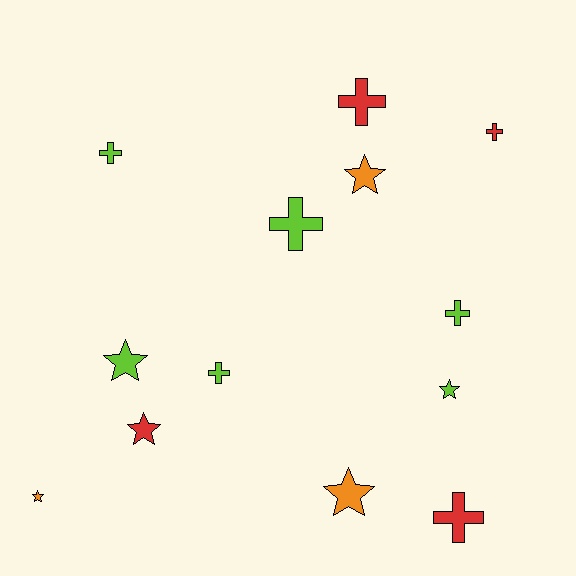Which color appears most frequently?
Lime, with 6 objects.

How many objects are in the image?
There are 13 objects.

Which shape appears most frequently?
Cross, with 7 objects.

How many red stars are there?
There is 1 red star.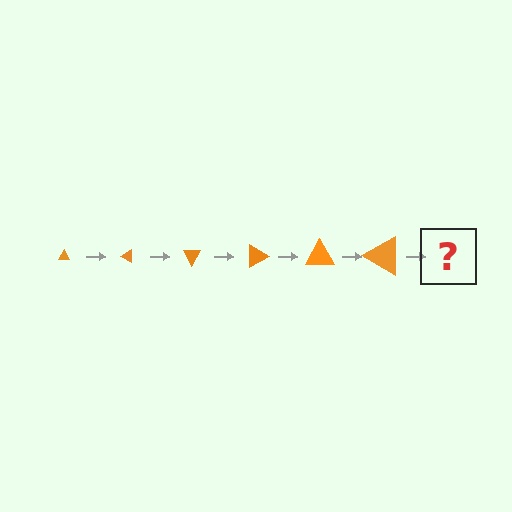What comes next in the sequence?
The next element should be a triangle, larger than the previous one and rotated 180 degrees from the start.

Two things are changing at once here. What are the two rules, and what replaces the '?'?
The two rules are that the triangle grows larger each step and it rotates 30 degrees each step. The '?' should be a triangle, larger than the previous one and rotated 180 degrees from the start.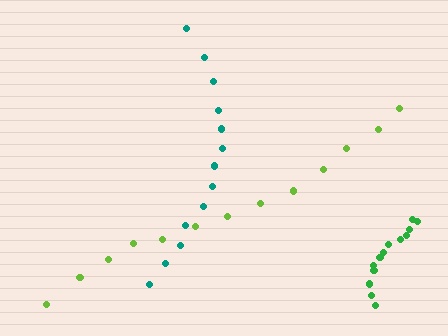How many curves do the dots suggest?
There are 3 distinct paths.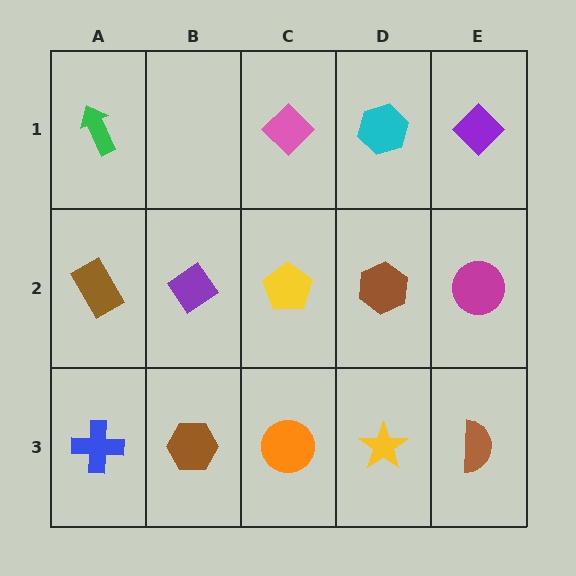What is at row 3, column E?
A brown semicircle.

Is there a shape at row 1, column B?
No, that cell is empty.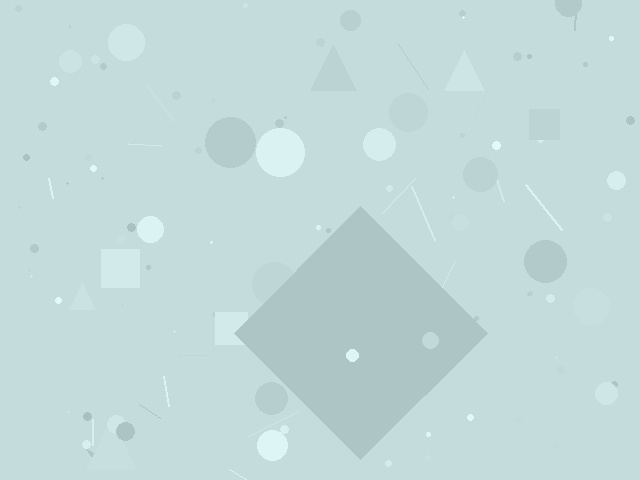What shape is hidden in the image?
A diamond is hidden in the image.